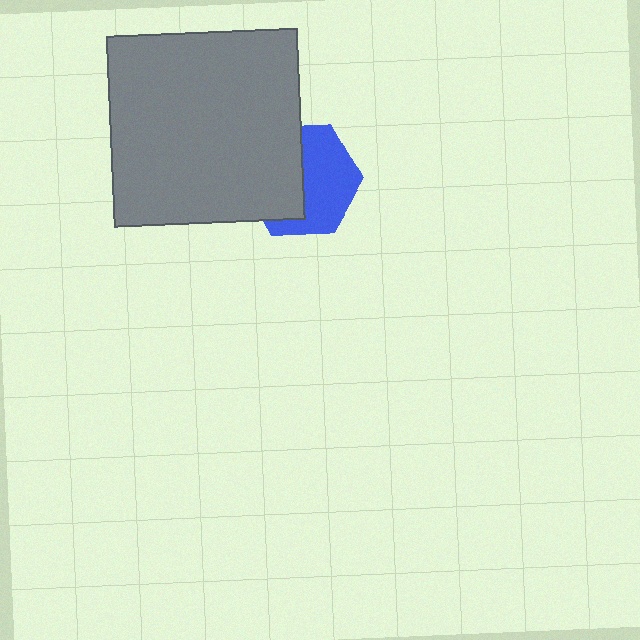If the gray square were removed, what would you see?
You would see the complete blue hexagon.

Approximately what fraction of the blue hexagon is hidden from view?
Roughly 47% of the blue hexagon is hidden behind the gray square.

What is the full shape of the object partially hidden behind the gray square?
The partially hidden object is a blue hexagon.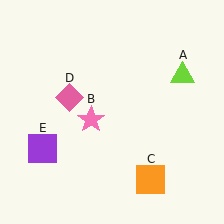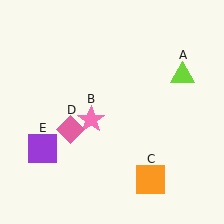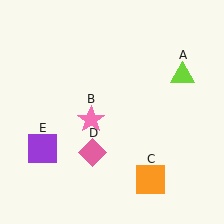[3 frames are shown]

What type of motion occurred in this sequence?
The pink diamond (object D) rotated counterclockwise around the center of the scene.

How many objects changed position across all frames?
1 object changed position: pink diamond (object D).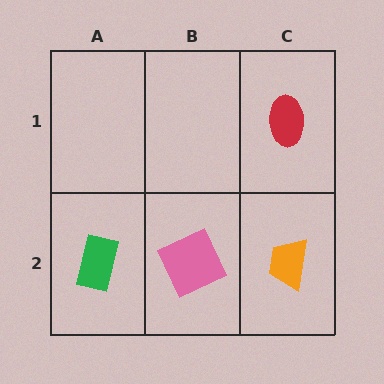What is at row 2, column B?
A pink square.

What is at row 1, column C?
A red ellipse.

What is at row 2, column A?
A green rectangle.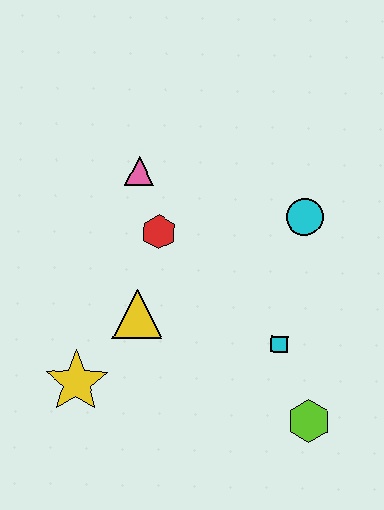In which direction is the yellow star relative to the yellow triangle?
The yellow star is below the yellow triangle.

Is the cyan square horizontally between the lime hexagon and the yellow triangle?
Yes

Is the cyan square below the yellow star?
No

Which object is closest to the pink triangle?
The red hexagon is closest to the pink triangle.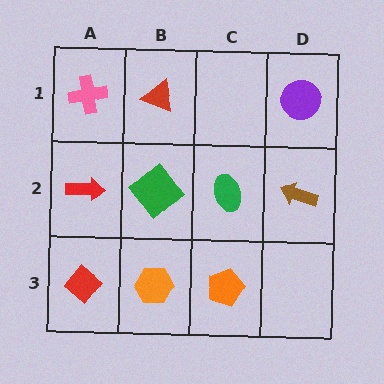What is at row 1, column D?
A purple circle.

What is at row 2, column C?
A green ellipse.